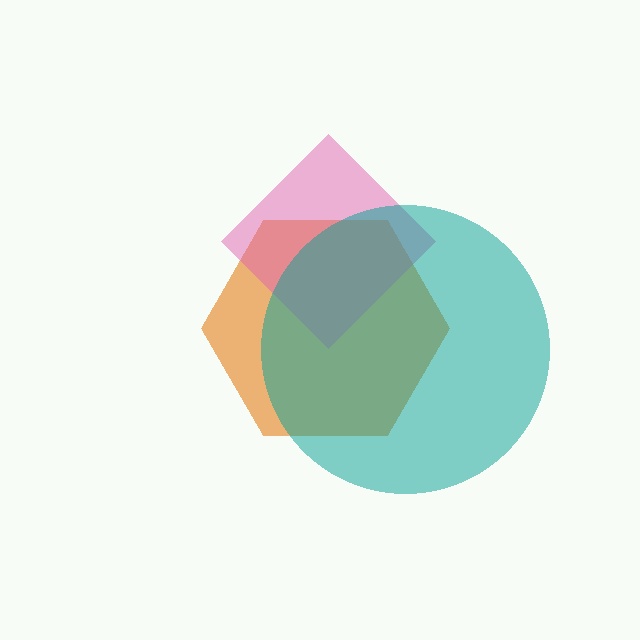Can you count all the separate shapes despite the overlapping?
Yes, there are 3 separate shapes.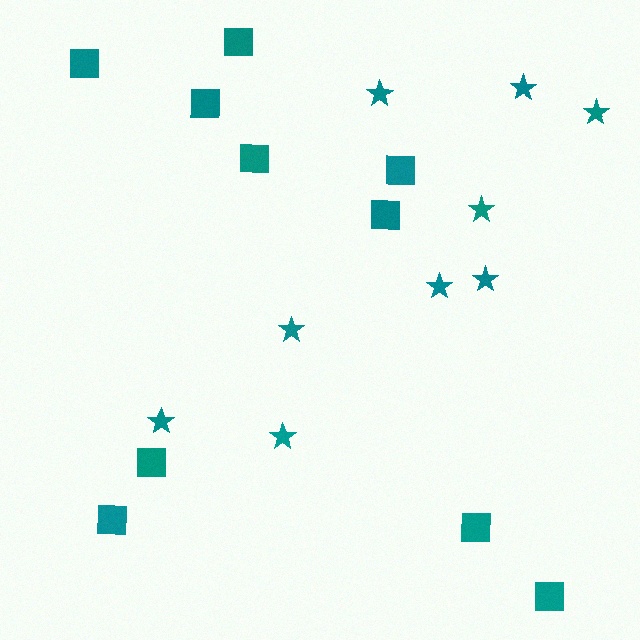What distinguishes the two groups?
There are 2 groups: one group of squares (10) and one group of stars (9).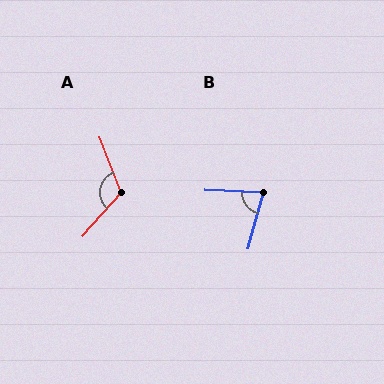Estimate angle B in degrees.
Approximately 77 degrees.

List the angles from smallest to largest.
B (77°), A (118°).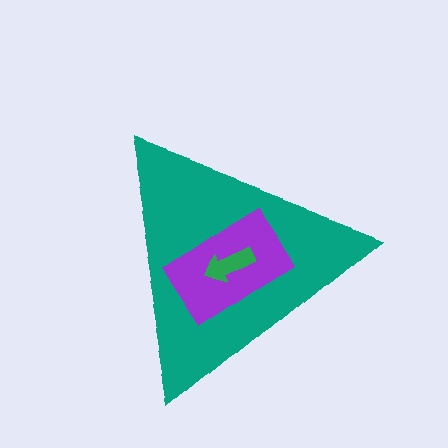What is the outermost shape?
The teal triangle.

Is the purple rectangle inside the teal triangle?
Yes.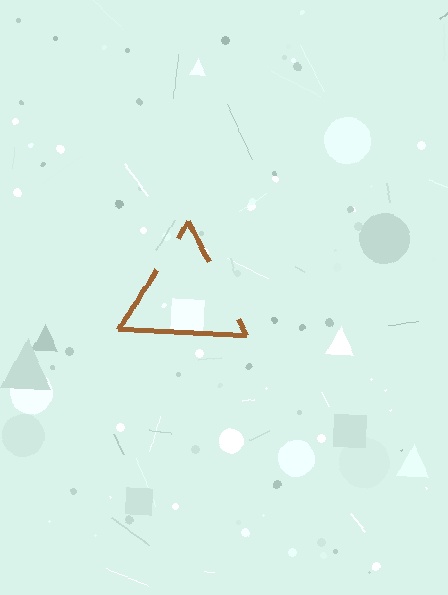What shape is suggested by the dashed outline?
The dashed outline suggests a triangle.